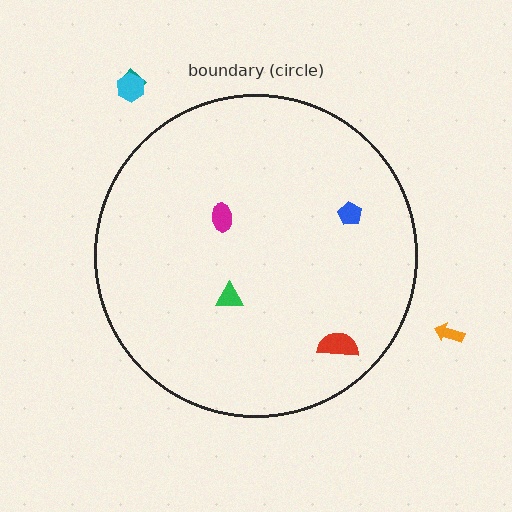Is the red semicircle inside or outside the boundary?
Inside.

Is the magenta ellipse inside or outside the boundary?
Inside.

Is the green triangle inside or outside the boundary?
Inside.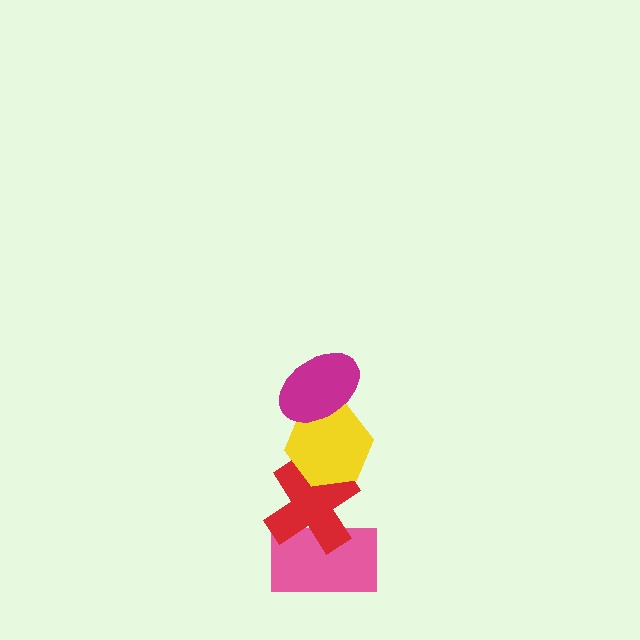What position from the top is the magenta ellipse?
The magenta ellipse is 1st from the top.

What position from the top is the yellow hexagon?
The yellow hexagon is 2nd from the top.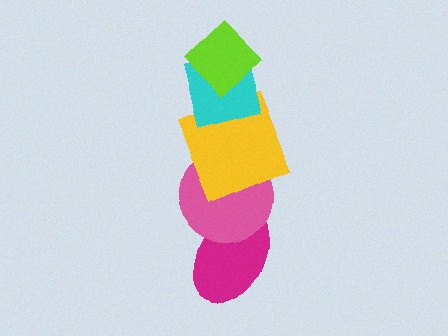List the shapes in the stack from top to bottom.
From top to bottom: the lime diamond, the cyan square, the yellow square, the pink circle, the magenta ellipse.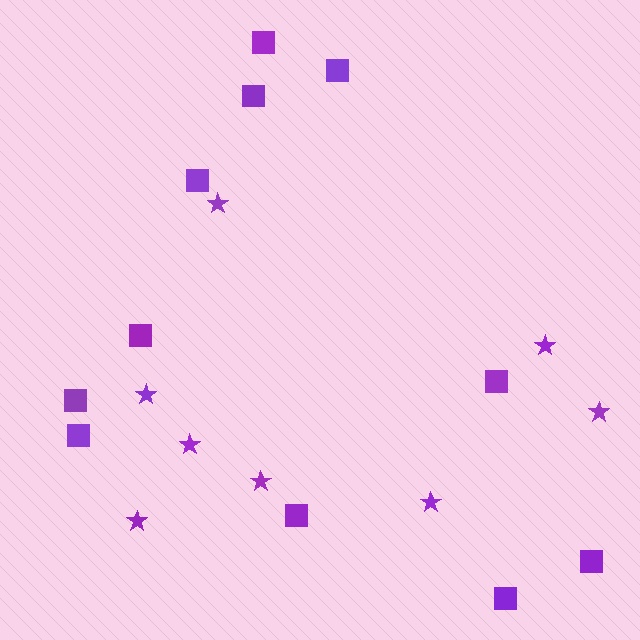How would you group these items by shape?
There are 2 groups: one group of stars (8) and one group of squares (11).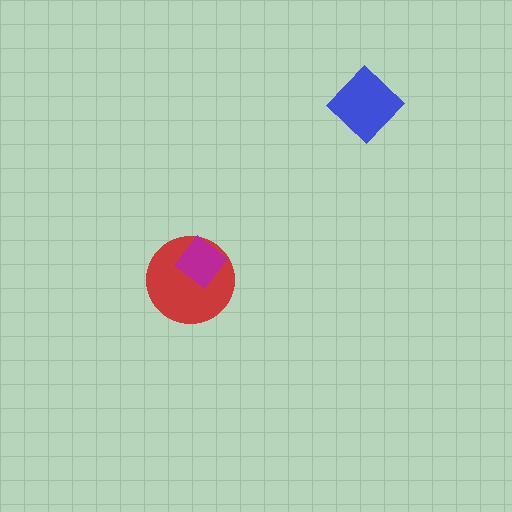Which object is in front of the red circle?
The magenta diamond is in front of the red circle.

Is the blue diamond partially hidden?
No, no other shape covers it.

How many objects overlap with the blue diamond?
0 objects overlap with the blue diamond.